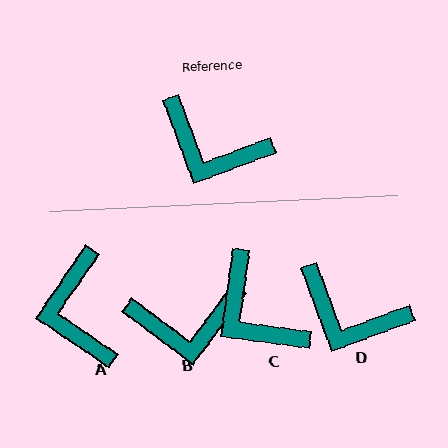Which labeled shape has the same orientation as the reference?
D.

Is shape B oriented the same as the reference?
No, it is off by about 32 degrees.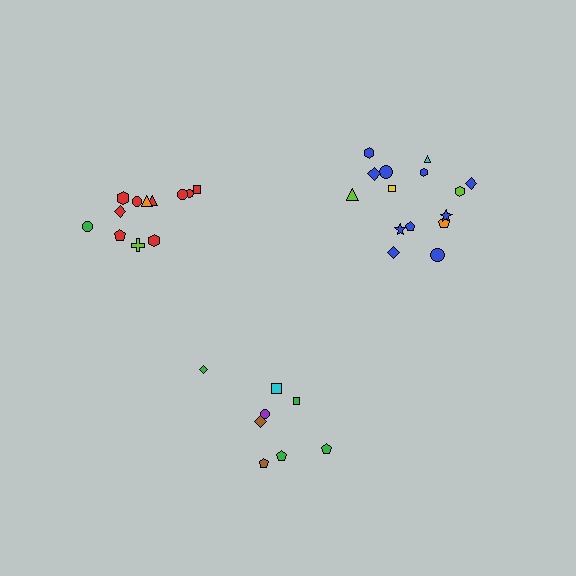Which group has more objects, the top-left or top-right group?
The top-right group.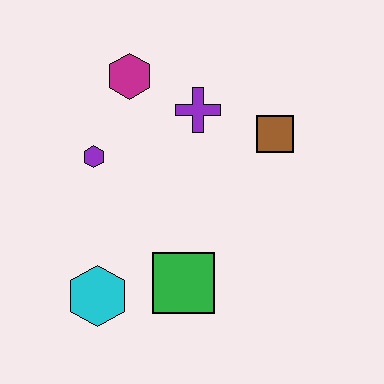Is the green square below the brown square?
Yes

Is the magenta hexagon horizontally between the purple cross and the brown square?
No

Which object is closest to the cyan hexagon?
The green square is closest to the cyan hexagon.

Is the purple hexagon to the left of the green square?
Yes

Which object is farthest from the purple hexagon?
The brown square is farthest from the purple hexagon.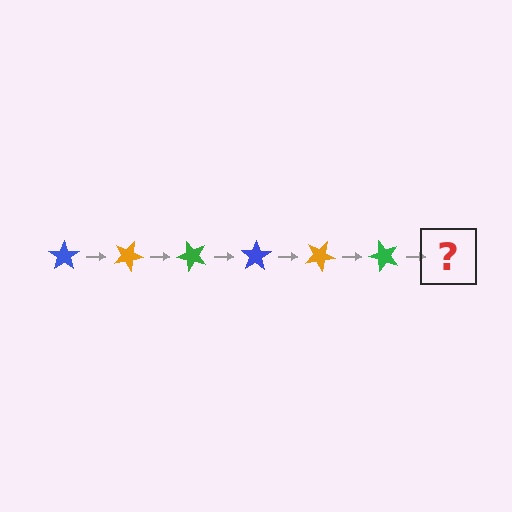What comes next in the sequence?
The next element should be a blue star, rotated 150 degrees from the start.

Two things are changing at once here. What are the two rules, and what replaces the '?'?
The two rules are that it rotates 25 degrees each step and the color cycles through blue, orange, and green. The '?' should be a blue star, rotated 150 degrees from the start.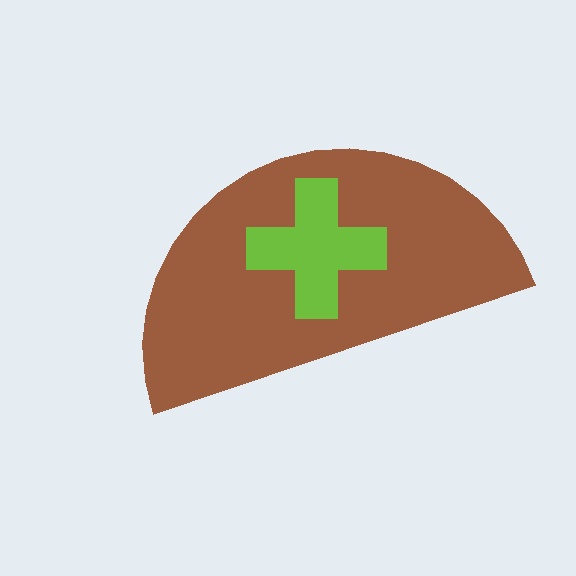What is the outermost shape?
The brown semicircle.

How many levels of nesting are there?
2.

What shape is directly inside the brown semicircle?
The lime cross.